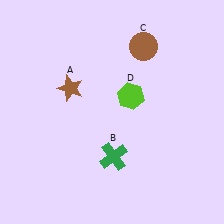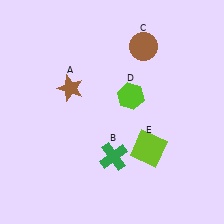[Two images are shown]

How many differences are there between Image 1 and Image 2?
There is 1 difference between the two images.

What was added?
A lime square (E) was added in Image 2.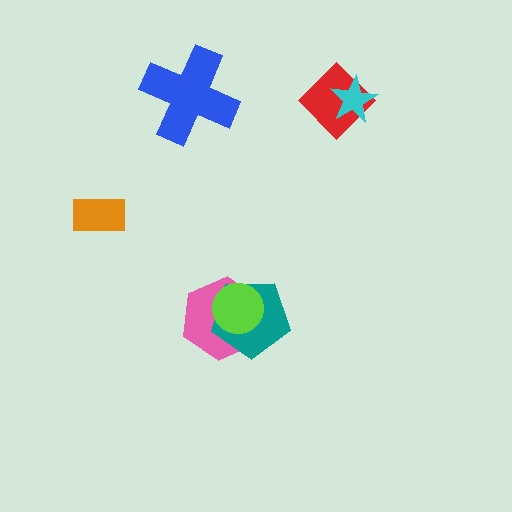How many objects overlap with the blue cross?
0 objects overlap with the blue cross.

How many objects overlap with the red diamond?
1 object overlaps with the red diamond.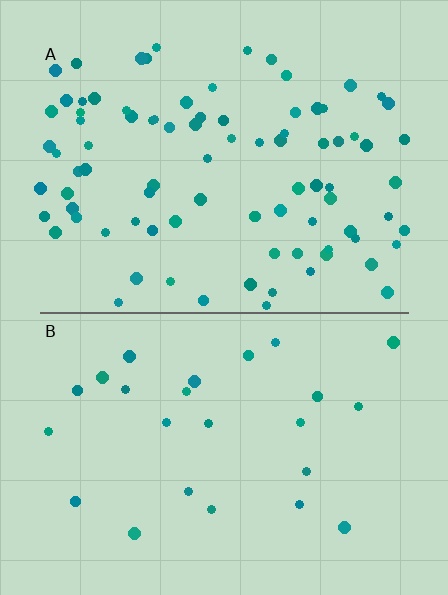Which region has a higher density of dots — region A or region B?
A (the top).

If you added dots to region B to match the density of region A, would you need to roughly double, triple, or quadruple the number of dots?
Approximately quadruple.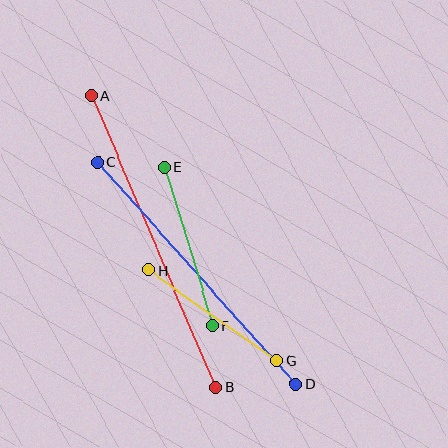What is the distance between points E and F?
The distance is approximately 166 pixels.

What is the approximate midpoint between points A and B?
The midpoint is at approximately (153, 241) pixels.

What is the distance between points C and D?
The distance is approximately 297 pixels.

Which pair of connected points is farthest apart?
Points A and B are farthest apart.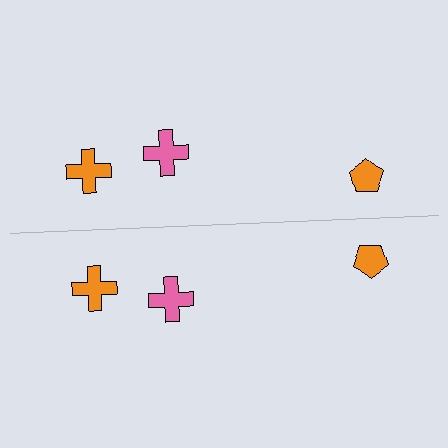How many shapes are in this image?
There are 6 shapes in this image.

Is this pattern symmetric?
Yes, this pattern has bilateral (reflection) symmetry.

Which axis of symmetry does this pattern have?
The pattern has a horizontal axis of symmetry running through the center of the image.